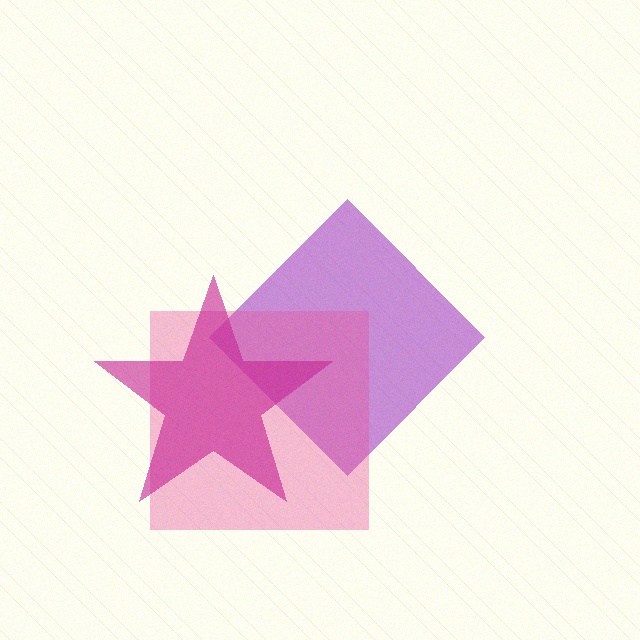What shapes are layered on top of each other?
The layered shapes are: a purple diamond, a pink square, a magenta star.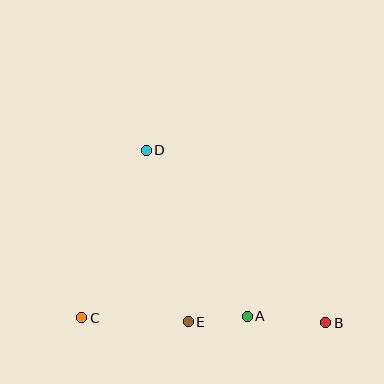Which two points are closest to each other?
Points A and E are closest to each other.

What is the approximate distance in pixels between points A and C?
The distance between A and C is approximately 165 pixels.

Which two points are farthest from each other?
Points B and D are farthest from each other.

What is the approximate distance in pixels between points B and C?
The distance between B and C is approximately 244 pixels.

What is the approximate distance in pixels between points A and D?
The distance between A and D is approximately 194 pixels.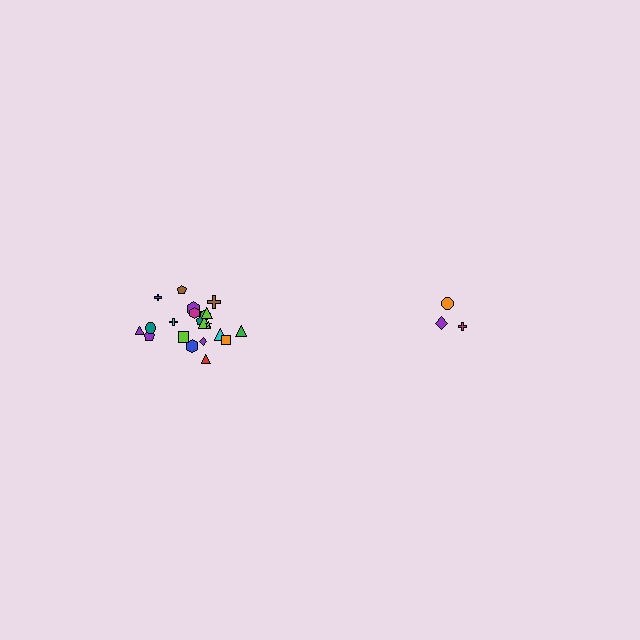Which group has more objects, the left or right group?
The left group.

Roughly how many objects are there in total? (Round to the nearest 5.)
Roughly 25 objects in total.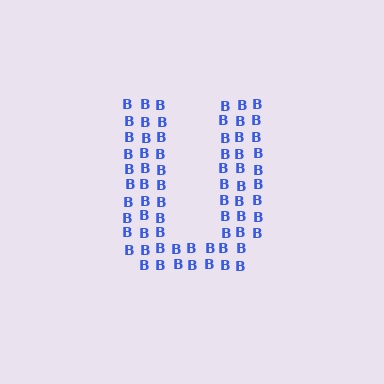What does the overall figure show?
The overall figure shows the letter U.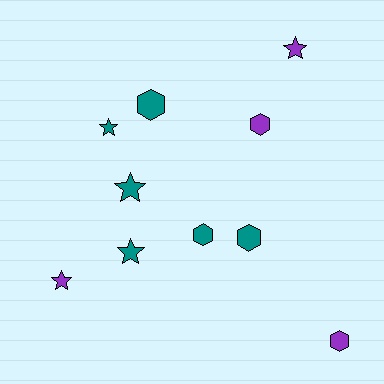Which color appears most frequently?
Teal, with 6 objects.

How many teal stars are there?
There are 3 teal stars.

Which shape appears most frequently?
Star, with 5 objects.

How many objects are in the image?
There are 10 objects.